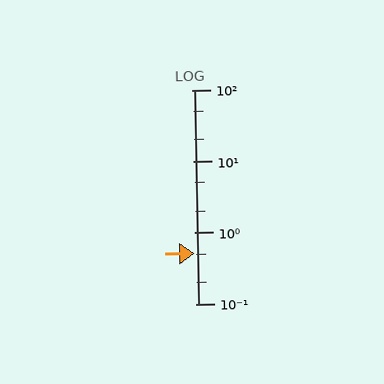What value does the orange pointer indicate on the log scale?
The pointer indicates approximately 0.51.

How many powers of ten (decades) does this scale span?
The scale spans 3 decades, from 0.1 to 100.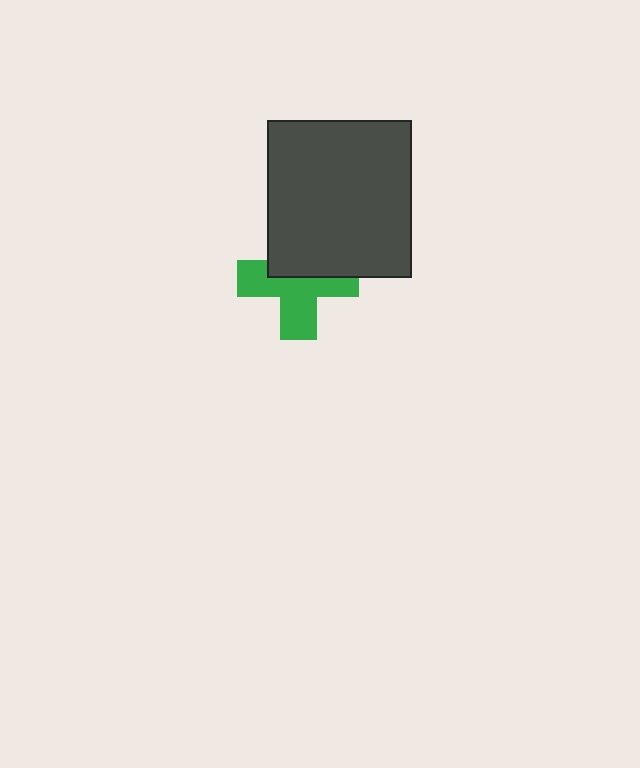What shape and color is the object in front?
The object in front is a dark gray rectangle.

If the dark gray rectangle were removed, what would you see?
You would see the complete green cross.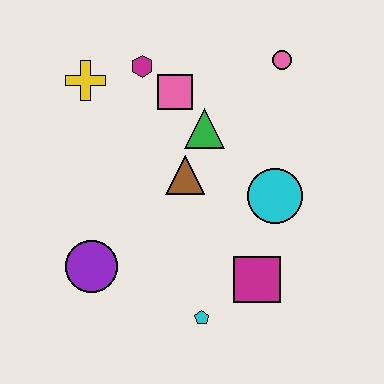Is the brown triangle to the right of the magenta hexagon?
Yes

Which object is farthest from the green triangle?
The cyan pentagon is farthest from the green triangle.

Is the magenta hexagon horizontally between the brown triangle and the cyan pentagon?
No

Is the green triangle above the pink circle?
No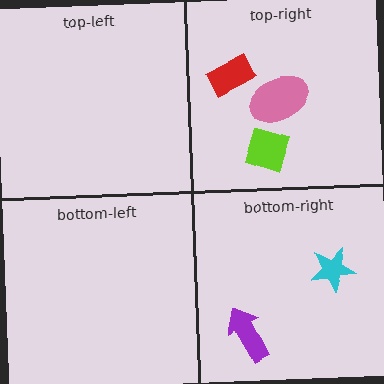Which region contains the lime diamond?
The top-right region.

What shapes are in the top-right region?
The lime diamond, the pink ellipse, the red rectangle.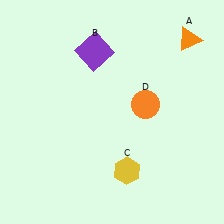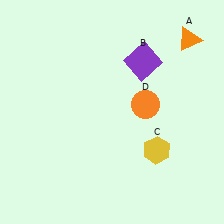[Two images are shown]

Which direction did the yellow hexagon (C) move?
The yellow hexagon (C) moved right.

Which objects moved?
The objects that moved are: the purple square (B), the yellow hexagon (C).